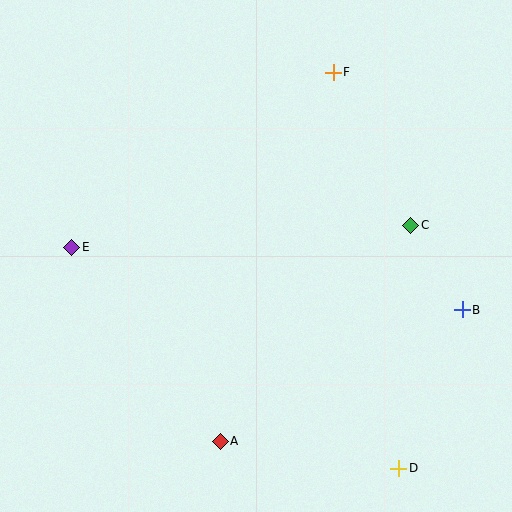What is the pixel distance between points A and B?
The distance between A and B is 275 pixels.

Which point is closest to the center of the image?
Point C at (411, 225) is closest to the center.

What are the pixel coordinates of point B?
Point B is at (462, 310).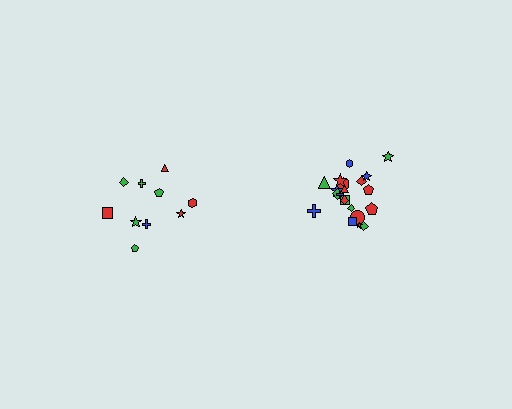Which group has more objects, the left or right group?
The right group.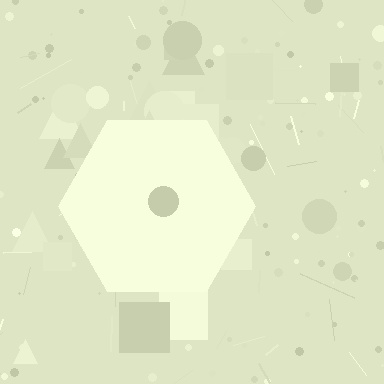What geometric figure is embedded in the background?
A hexagon is embedded in the background.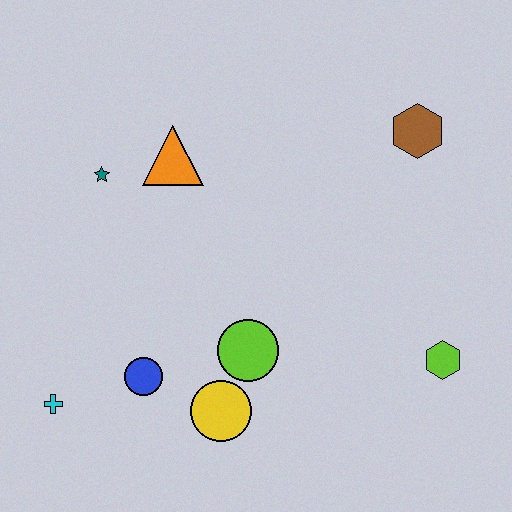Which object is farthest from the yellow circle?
The brown hexagon is farthest from the yellow circle.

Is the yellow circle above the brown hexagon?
No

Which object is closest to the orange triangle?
The teal star is closest to the orange triangle.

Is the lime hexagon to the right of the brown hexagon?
Yes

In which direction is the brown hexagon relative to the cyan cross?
The brown hexagon is to the right of the cyan cross.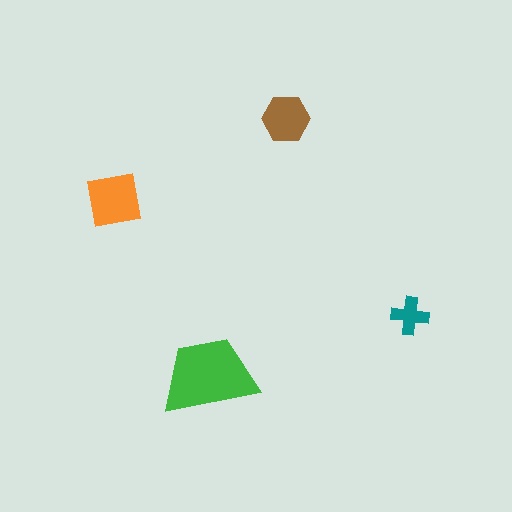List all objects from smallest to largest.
The teal cross, the brown hexagon, the orange square, the green trapezoid.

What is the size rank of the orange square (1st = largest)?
2nd.